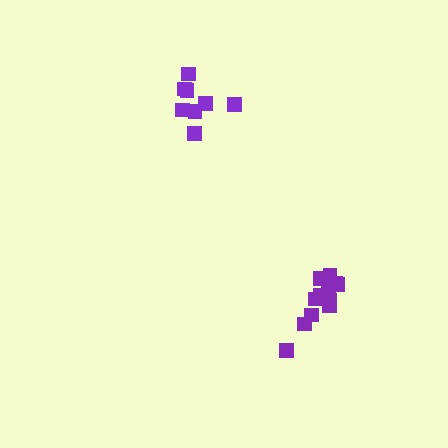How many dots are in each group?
Group 1: 12 dots, Group 2: 8 dots (20 total).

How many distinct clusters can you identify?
There are 2 distinct clusters.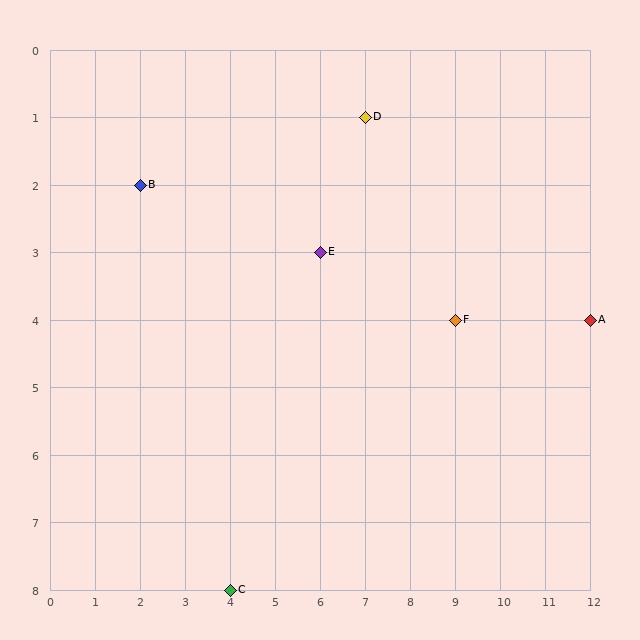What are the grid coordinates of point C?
Point C is at grid coordinates (4, 8).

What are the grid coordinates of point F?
Point F is at grid coordinates (9, 4).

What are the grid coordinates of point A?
Point A is at grid coordinates (12, 4).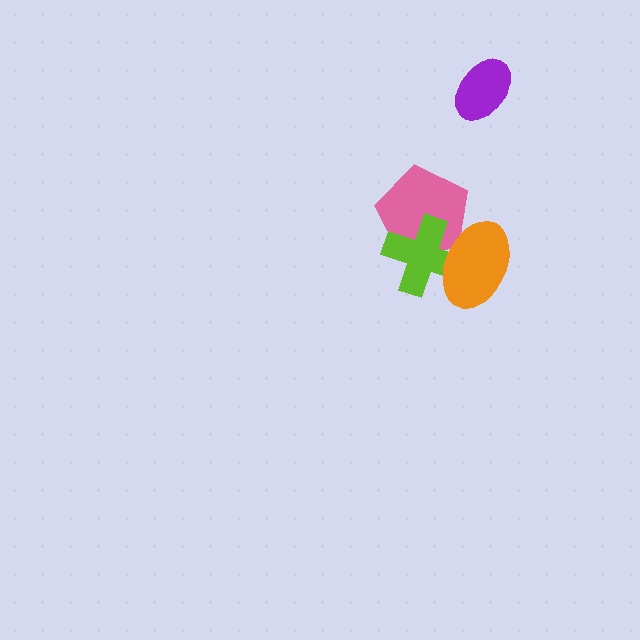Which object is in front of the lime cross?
The orange ellipse is in front of the lime cross.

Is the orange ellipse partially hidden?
No, no other shape covers it.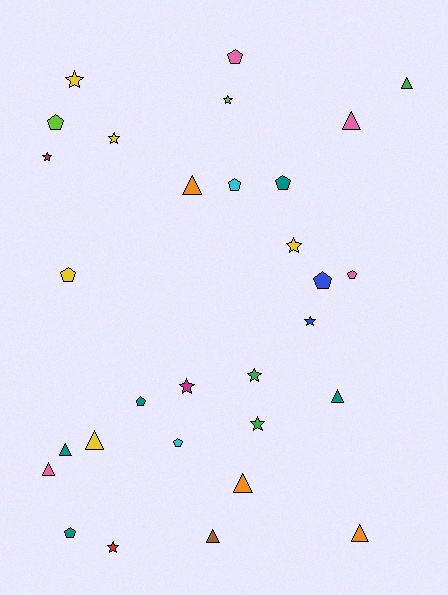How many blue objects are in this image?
There are 2 blue objects.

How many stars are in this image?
There are 10 stars.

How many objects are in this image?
There are 30 objects.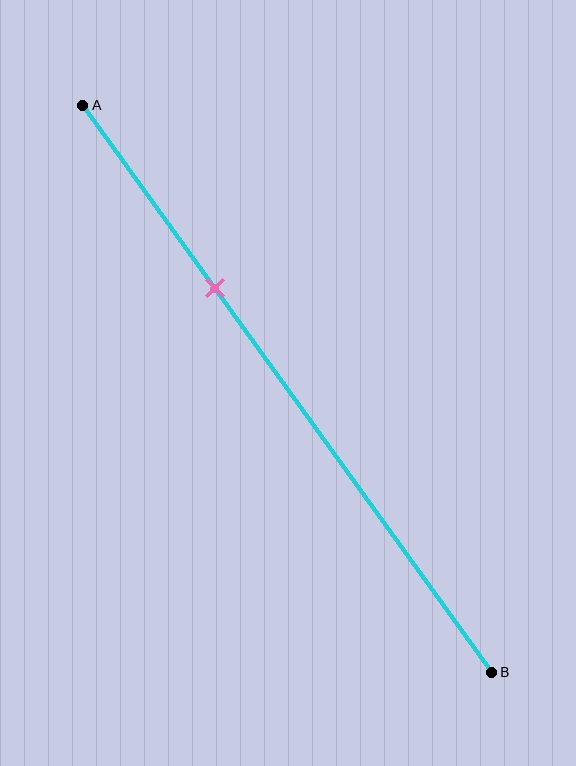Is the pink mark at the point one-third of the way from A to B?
Yes, the mark is approximately at the one-third point.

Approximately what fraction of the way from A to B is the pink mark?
The pink mark is approximately 30% of the way from A to B.